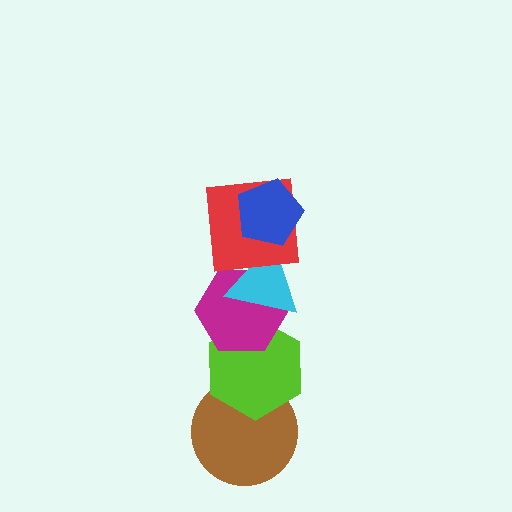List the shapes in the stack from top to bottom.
From top to bottom: the blue pentagon, the red square, the cyan triangle, the magenta hexagon, the lime hexagon, the brown circle.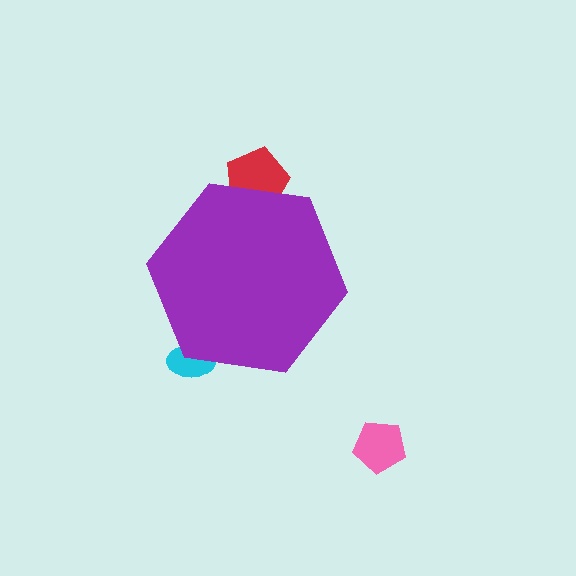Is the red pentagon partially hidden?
Yes, the red pentagon is partially hidden behind the purple hexagon.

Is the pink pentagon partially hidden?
No, the pink pentagon is fully visible.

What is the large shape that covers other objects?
A purple hexagon.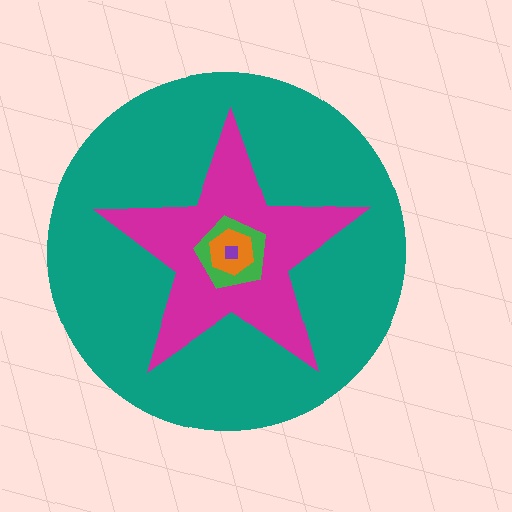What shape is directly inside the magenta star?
The green pentagon.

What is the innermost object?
The purple square.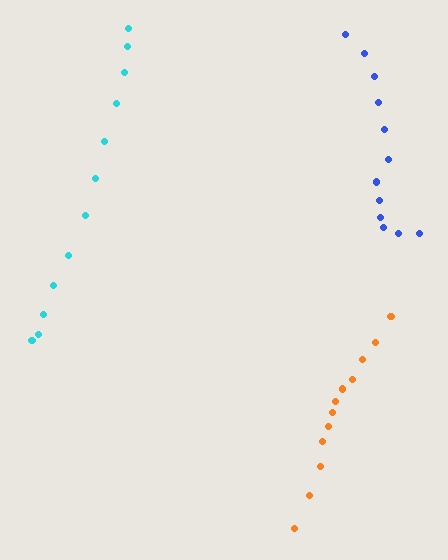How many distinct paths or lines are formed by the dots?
There are 3 distinct paths.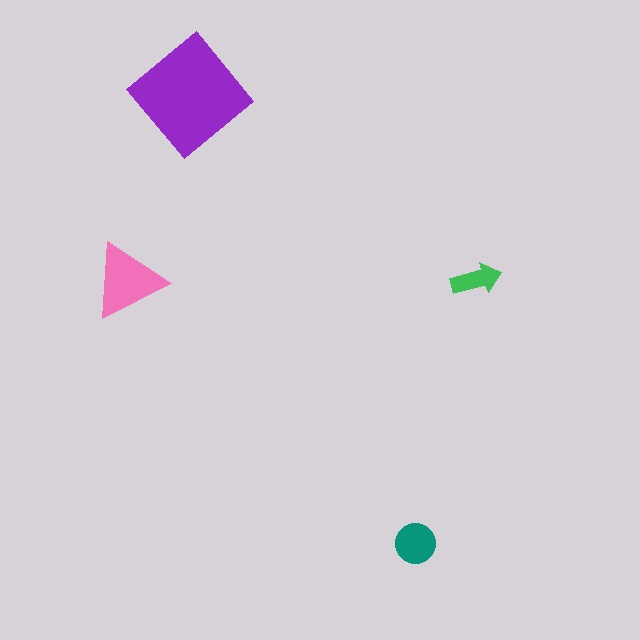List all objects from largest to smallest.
The purple diamond, the pink triangle, the teal circle, the green arrow.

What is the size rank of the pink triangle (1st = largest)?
2nd.